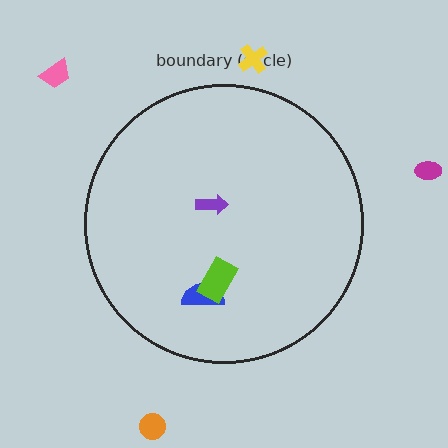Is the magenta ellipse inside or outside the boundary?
Outside.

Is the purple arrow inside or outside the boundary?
Inside.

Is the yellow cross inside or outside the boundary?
Outside.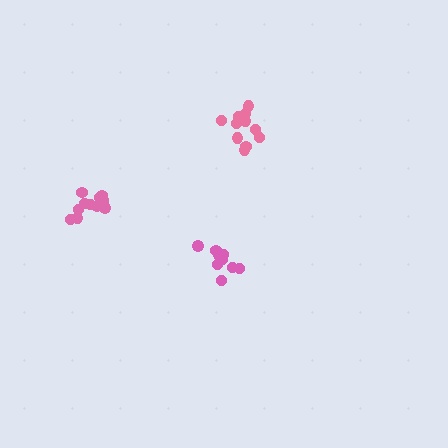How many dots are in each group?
Group 1: 11 dots, Group 2: 9 dots, Group 3: 11 dots (31 total).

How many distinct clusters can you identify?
There are 3 distinct clusters.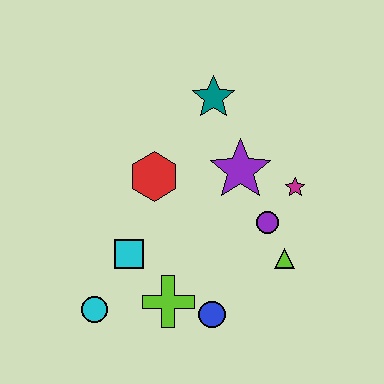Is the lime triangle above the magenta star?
No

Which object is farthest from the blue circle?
The teal star is farthest from the blue circle.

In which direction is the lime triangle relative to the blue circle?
The lime triangle is to the right of the blue circle.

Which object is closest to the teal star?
The purple star is closest to the teal star.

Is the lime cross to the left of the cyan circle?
No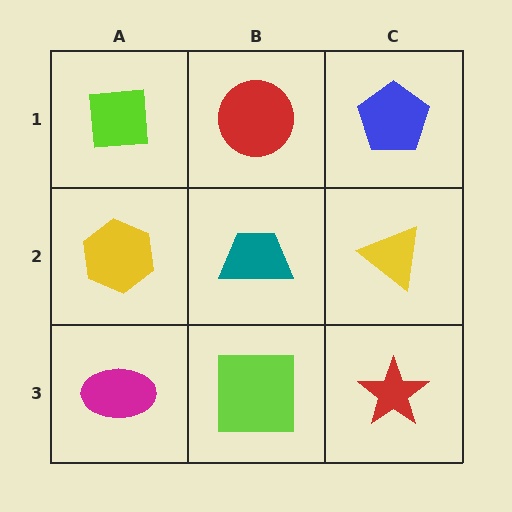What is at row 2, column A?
A yellow hexagon.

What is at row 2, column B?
A teal trapezoid.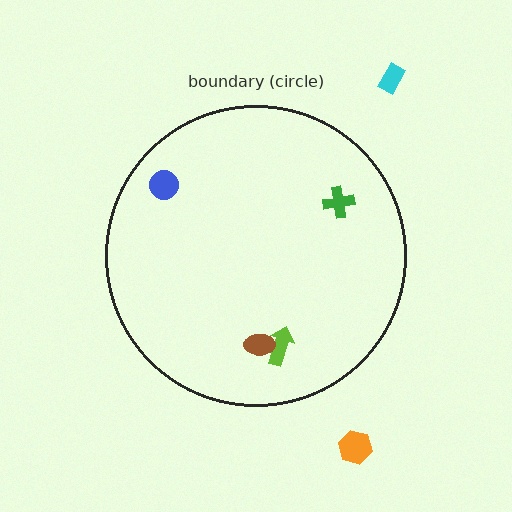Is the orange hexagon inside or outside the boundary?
Outside.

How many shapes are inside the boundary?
4 inside, 2 outside.